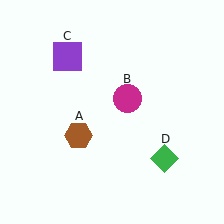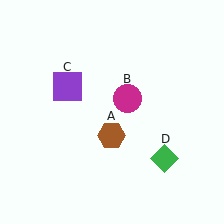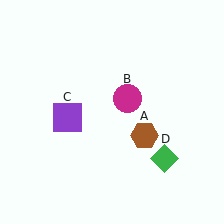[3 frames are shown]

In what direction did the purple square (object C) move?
The purple square (object C) moved down.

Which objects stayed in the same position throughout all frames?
Magenta circle (object B) and green diamond (object D) remained stationary.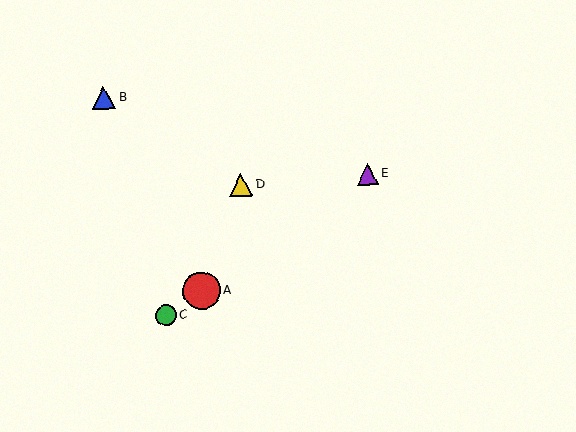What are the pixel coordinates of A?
Object A is at (201, 291).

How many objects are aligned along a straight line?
3 objects (A, C, E) are aligned along a straight line.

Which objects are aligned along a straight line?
Objects A, C, E are aligned along a straight line.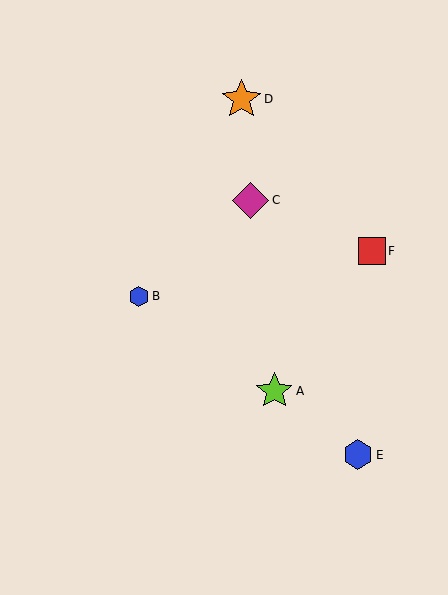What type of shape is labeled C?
Shape C is a magenta diamond.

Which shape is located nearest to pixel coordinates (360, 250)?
The red square (labeled F) at (372, 251) is nearest to that location.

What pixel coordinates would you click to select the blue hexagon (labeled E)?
Click at (358, 455) to select the blue hexagon E.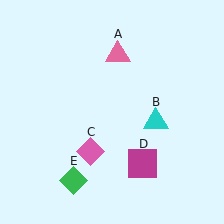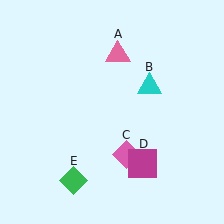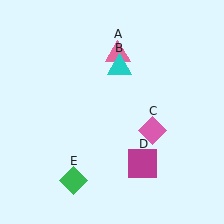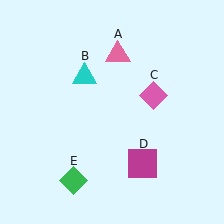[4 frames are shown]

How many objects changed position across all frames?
2 objects changed position: cyan triangle (object B), pink diamond (object C).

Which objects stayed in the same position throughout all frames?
Pink triangle (object A) and magenta square (object D) and green diamond (object E) remained stationary.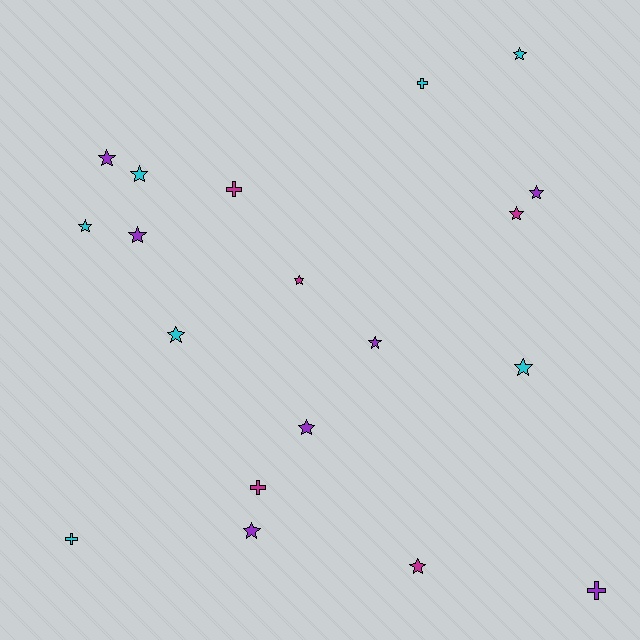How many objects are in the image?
There are 19 objects.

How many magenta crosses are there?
There are 2 magenta crosses.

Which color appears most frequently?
Cyan, with 7 objects.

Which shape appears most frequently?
Star, with 14 objects.